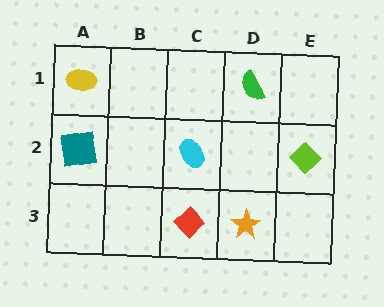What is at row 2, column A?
A teal square.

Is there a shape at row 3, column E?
No, that cell is empty.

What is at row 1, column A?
A yellow ellipse.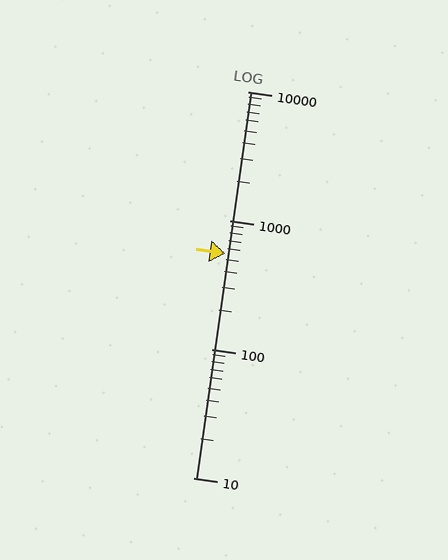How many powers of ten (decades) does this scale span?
The scale spans 3 decades, from 10 to 10000.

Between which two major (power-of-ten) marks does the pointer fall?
The pointer is between 100 and 1000.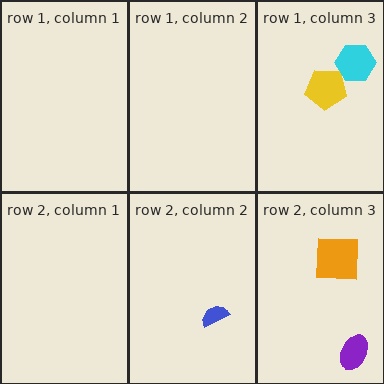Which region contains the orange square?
The row 2, column 3 region.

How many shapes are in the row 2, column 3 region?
2.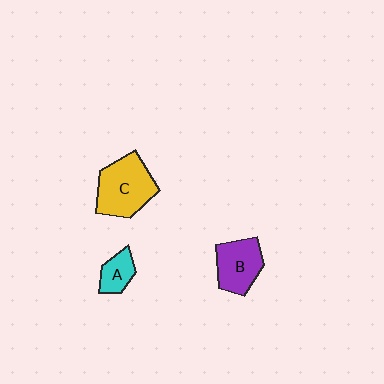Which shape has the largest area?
Shape C (yellow).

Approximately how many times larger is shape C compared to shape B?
Approximately 1.4 times.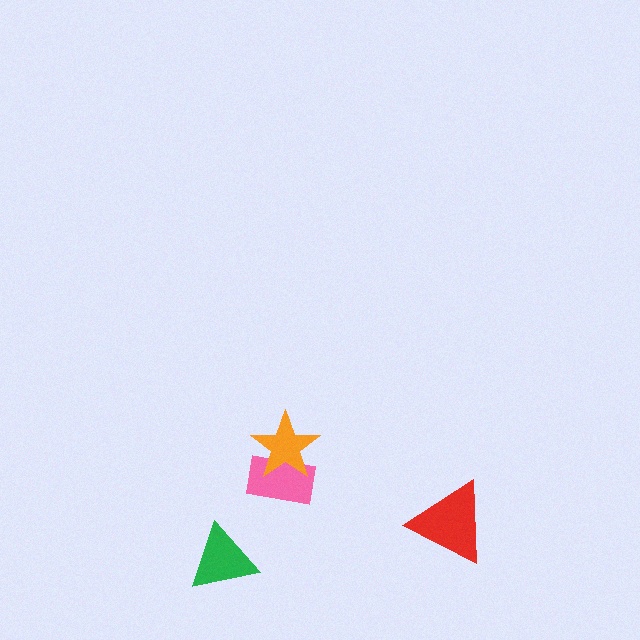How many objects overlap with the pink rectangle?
1 object overlaps with the pink rectangle.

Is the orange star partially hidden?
No, no other shape covers it.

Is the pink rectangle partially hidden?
Yes, it is partially covered by another shape.